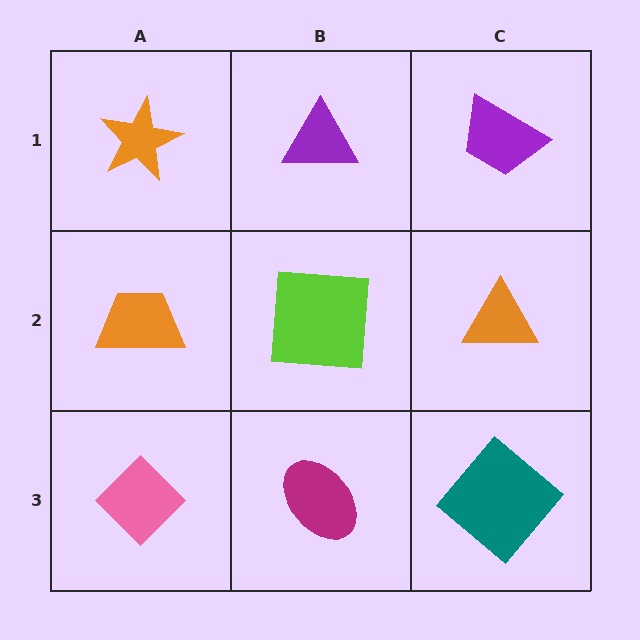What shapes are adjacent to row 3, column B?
A lime square (row 2, column B), a pink diamond (row 3, column A), a teal diamond (row 3, column C).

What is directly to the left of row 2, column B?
An orange trapezoid.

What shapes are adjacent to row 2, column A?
An orange star (row 1, column A), a pink diamond (row 3, column A), a lime square (row 2, column B).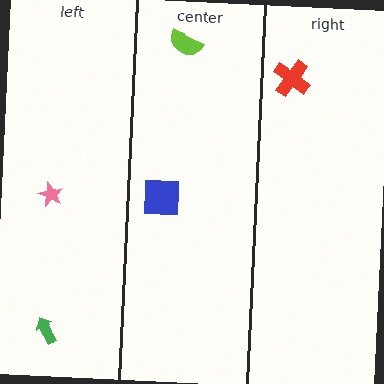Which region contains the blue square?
The center region.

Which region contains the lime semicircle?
The center region.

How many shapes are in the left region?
2.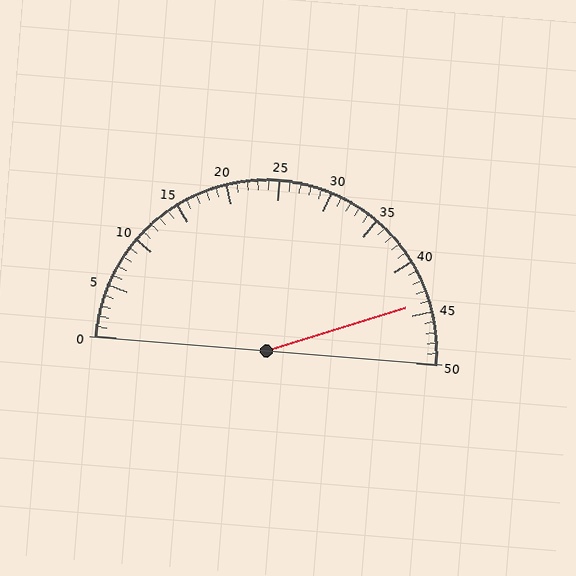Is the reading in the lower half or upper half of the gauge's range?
The reading is in the upper half of the range (0 to 50).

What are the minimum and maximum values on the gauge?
The gauge ranges from 0 to 50.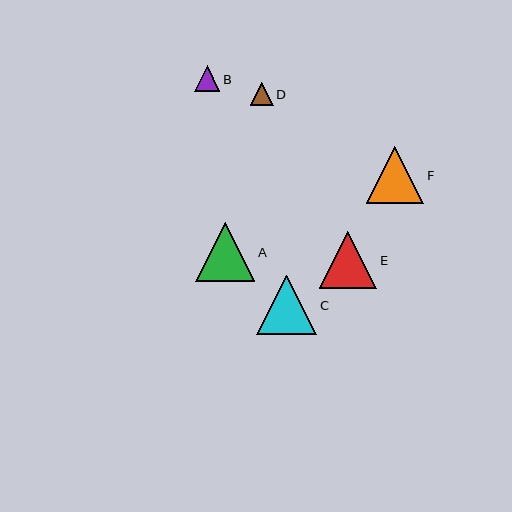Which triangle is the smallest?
Triangle D is the smallest with a size of approximately 23 pixels.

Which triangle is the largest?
Triangle C is the largest with a size of approximately 60 pixels.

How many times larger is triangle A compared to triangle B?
Triangle A is approximately 2.3 times the size of triangle B.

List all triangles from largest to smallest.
From largest to smallest: C, A, E, F, B, D.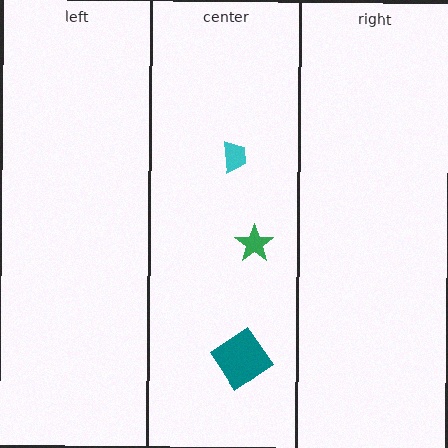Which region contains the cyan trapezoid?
The center region.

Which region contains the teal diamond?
The center region.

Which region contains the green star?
The center region.